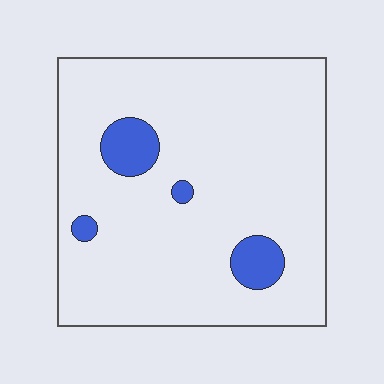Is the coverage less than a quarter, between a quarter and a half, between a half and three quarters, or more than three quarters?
Less than a quarter.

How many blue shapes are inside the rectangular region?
4.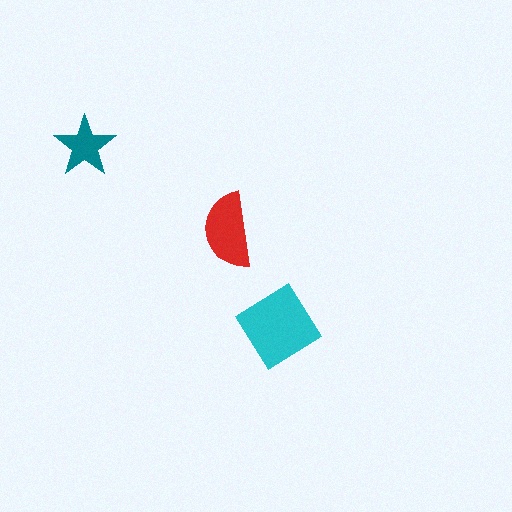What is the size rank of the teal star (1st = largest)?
3rd.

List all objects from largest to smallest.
The cyan diamond, the red semicircle, the teal star.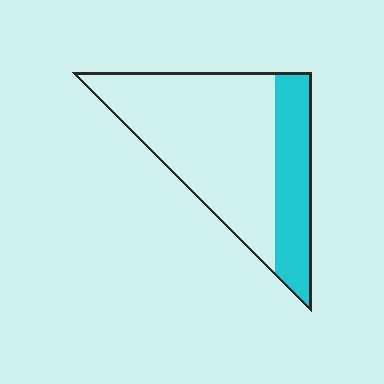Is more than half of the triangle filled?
No.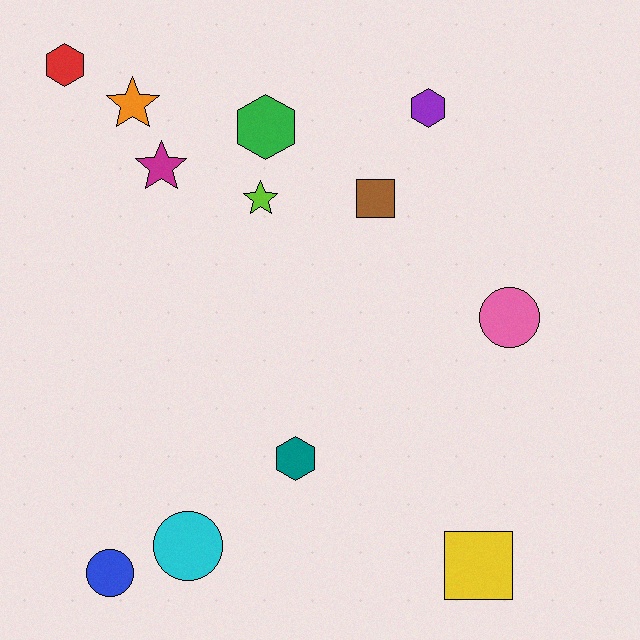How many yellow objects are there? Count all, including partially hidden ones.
There is 1 yellow object.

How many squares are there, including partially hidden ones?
There are 2 squares.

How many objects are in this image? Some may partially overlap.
There are 12 objects.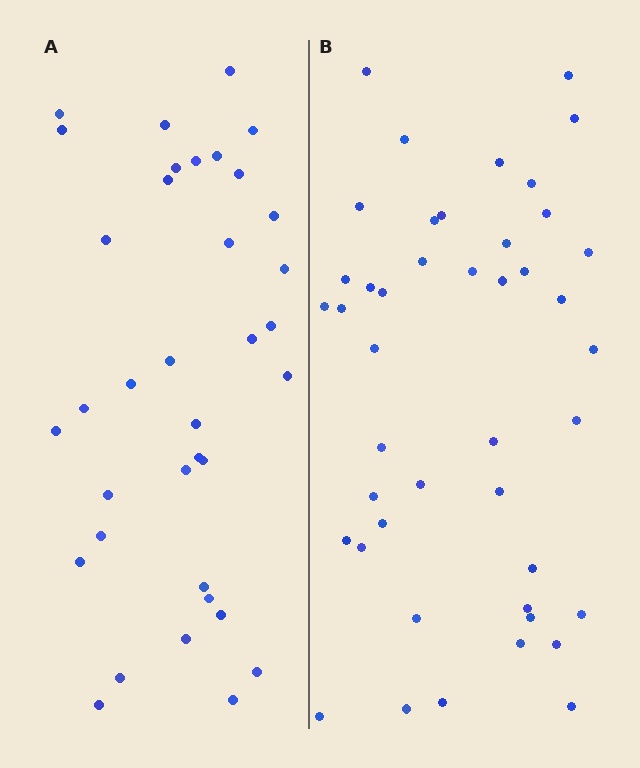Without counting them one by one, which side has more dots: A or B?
Region B (the right region) has more dots.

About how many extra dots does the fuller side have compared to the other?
Region B has roughly 8 or so more dots than region A.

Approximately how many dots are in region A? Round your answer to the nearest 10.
About 40 dots. (The exact count is 36, which rounds to 40.)